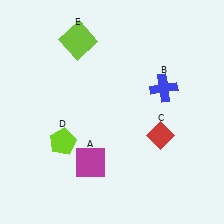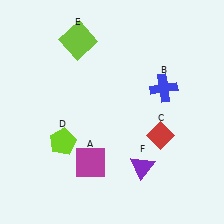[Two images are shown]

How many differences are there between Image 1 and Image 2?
There is 1 difference between the two images.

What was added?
A purple triangle (F) was added in Image 2.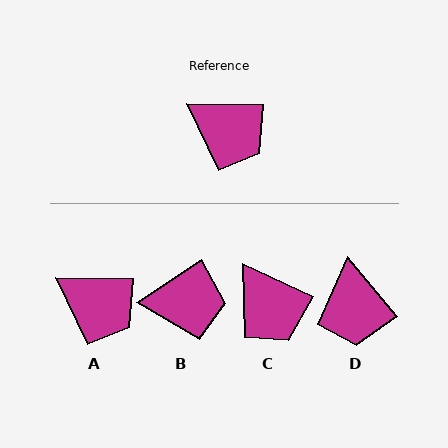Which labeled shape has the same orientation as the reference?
A.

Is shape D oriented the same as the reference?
No, it is off by about 50 degrees.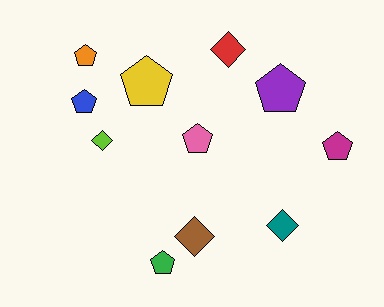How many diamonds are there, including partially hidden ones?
There are 4 diamonds.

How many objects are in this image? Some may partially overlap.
There are 11 objects.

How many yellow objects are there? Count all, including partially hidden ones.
There is 1 yellow object.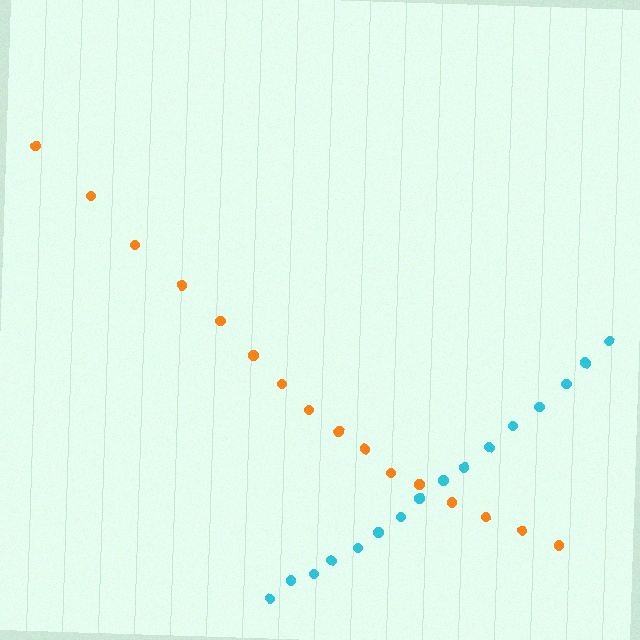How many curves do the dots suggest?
There are 2 distinct paths.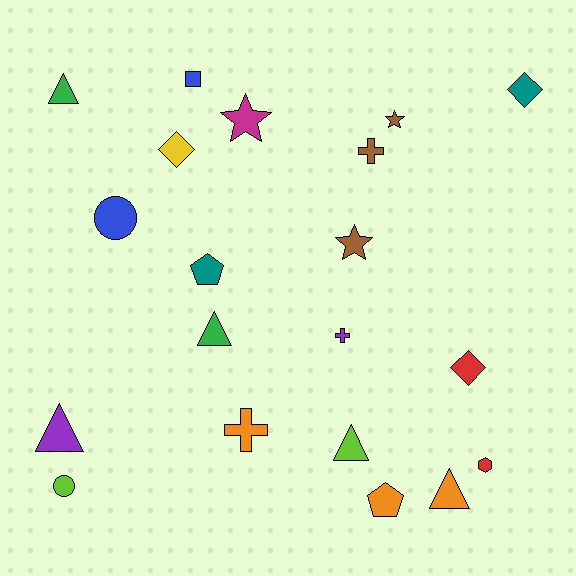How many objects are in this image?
There are 20 objects.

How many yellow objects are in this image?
There is 1 yellow object.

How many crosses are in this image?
There are 3 crosses.